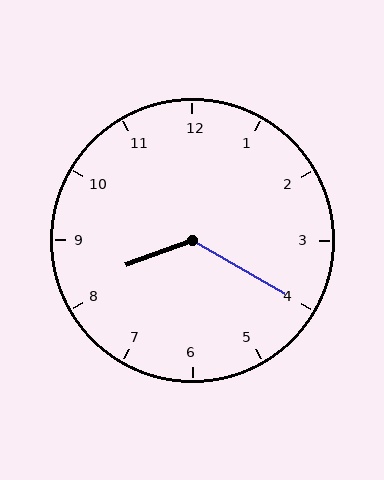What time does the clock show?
8:20.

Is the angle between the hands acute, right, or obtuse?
It is obtuse.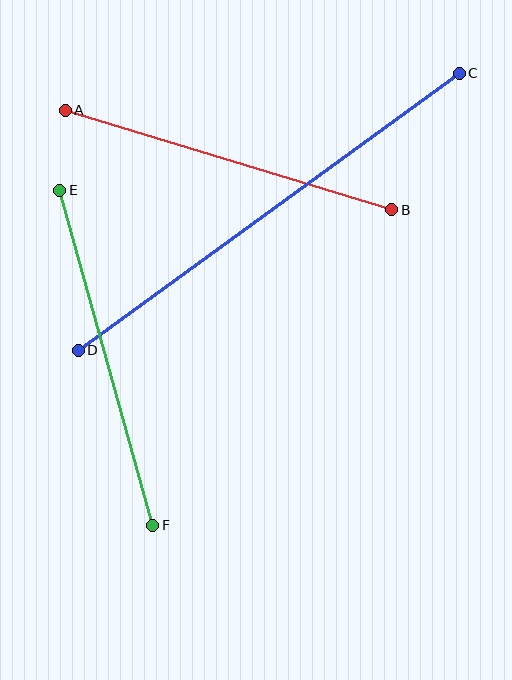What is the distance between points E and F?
The distance is approximately 348 pixels.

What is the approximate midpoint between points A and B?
The midpoint is at approximately (228, 160) pixels.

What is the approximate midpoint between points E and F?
The midpoint is at approximately (106, 358) pixels.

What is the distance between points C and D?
The distance is approximately 471 pixels.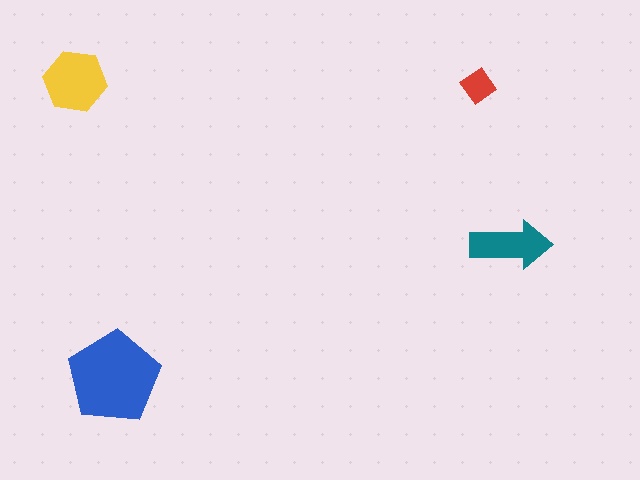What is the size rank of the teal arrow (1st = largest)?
3rd.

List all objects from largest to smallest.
The blue pentagon, the yellow hexagon, the teal arrow, the red diamond.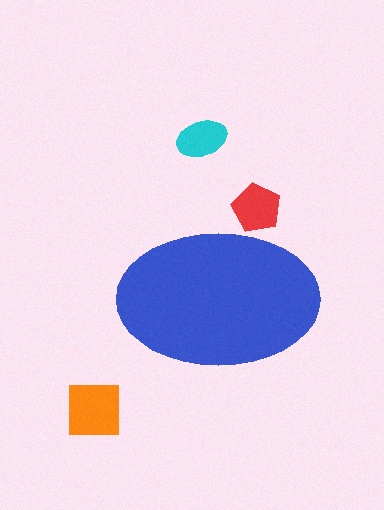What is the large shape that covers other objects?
A blue ellipse.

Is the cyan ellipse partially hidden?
No, the cyan ellipse is fully visible.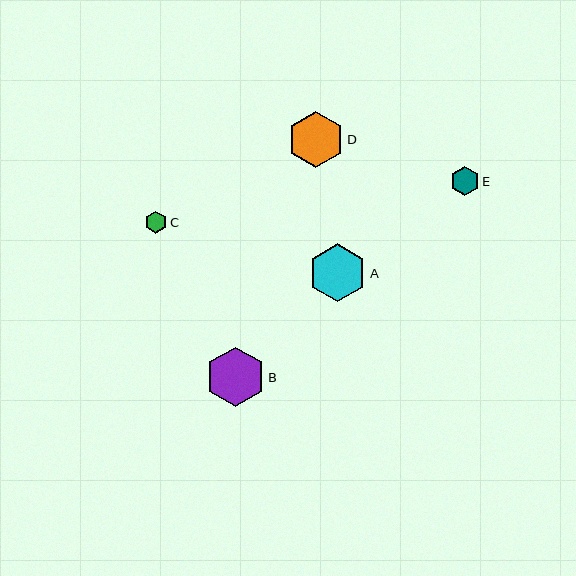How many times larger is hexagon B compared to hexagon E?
Hexagon B is approximately 2.1 times the size of hexagon E.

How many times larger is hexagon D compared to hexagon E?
Hexagon D is approximately 2.0 times the size of hexagon E.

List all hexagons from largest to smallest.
From largest to smallest: B, A, D, E, C.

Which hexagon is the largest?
Hexagon B is the largest with a size of approximately 60 pixels.